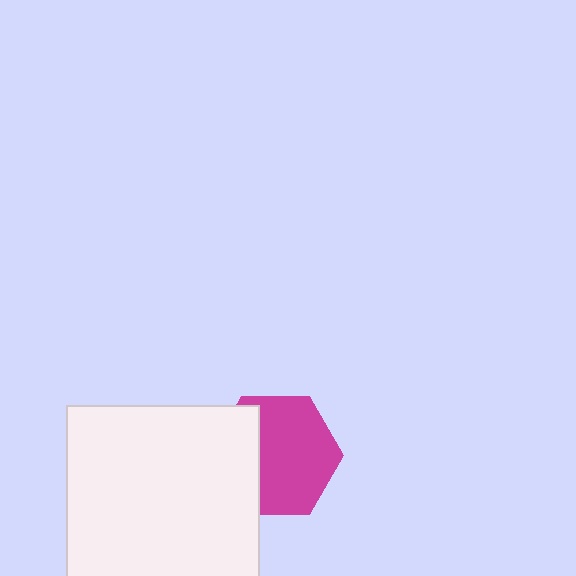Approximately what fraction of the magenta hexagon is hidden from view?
Roughly 33% of the magenta hexagon is hidden behind the white square.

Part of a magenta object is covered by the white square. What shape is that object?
It is a hexagon.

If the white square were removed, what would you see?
You would see the complete magenta hexagon.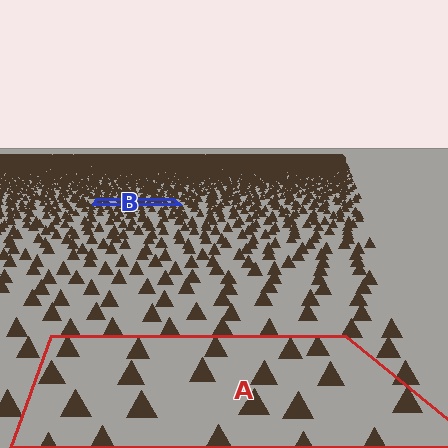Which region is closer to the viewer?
Region A is closer. The texture elements there are larger and more spread out.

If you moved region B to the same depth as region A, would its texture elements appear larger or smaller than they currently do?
They would appear larger. At a closer depth, the same texture elements are projected at a bigger on-screen size.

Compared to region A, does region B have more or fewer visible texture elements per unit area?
Region B has more texture elements per unit area — they are packed more densely because it is farther away.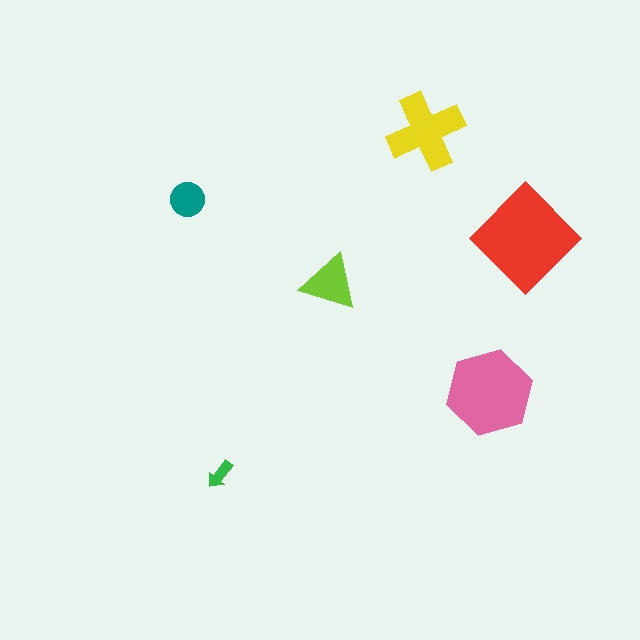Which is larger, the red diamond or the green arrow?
The red diamond.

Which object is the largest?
The red diamond.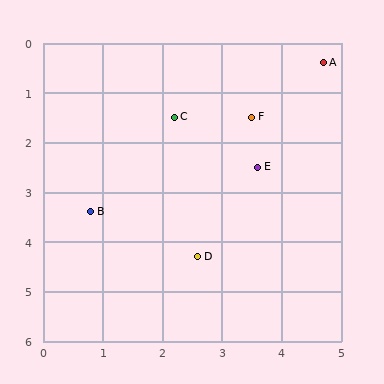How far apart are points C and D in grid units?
Points C and D are about 2.8 grid units apart.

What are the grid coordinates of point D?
Point D is at approximately (2.6, 4.3).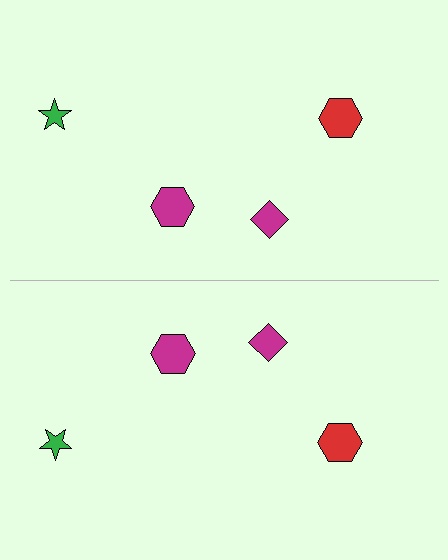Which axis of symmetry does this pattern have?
The pattern has a horizontal axis of symmetry running through the center of the image.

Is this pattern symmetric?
Yes, this pattern has bilateral (reflection) symmetry.